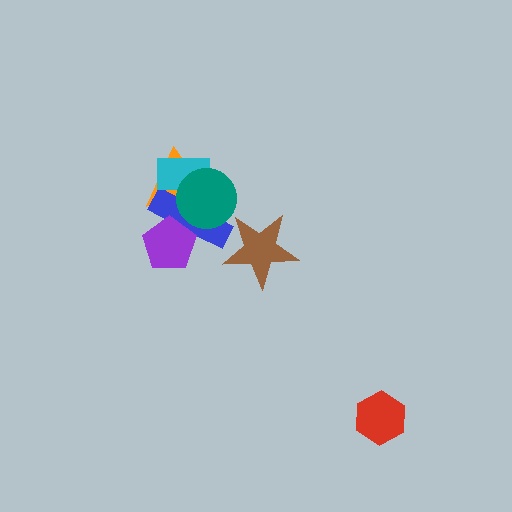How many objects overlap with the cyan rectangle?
3 objects overlap with the cyan rectangle.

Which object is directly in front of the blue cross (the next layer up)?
The purple pentagon is directly in front of the blue cross.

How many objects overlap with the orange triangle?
3 objects overlap with the orange triangle.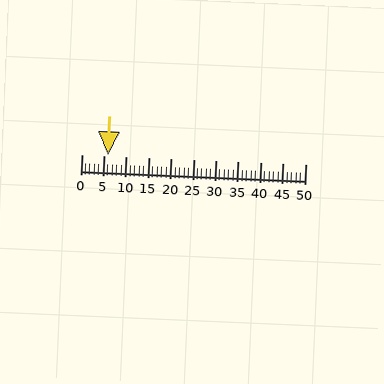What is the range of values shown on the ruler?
The ruler shows values from 0 to 50.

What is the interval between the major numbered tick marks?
The major tick marks are spaced 5 units apart.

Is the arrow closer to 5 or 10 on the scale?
The arrow is closer to 5.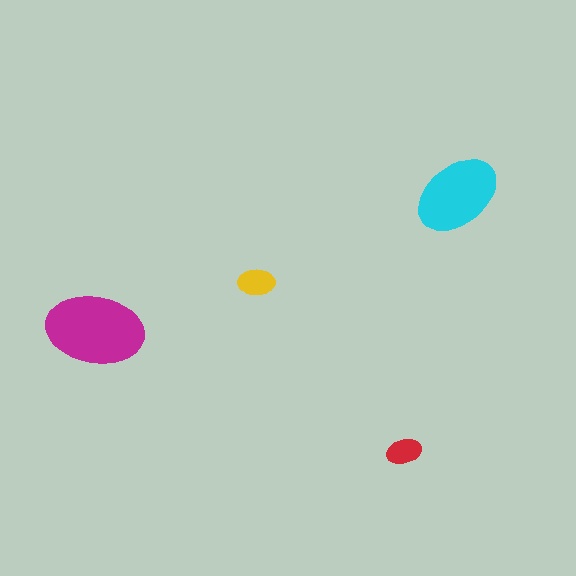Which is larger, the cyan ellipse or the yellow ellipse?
The cyan one.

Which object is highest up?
The cyan ellipse is topmost.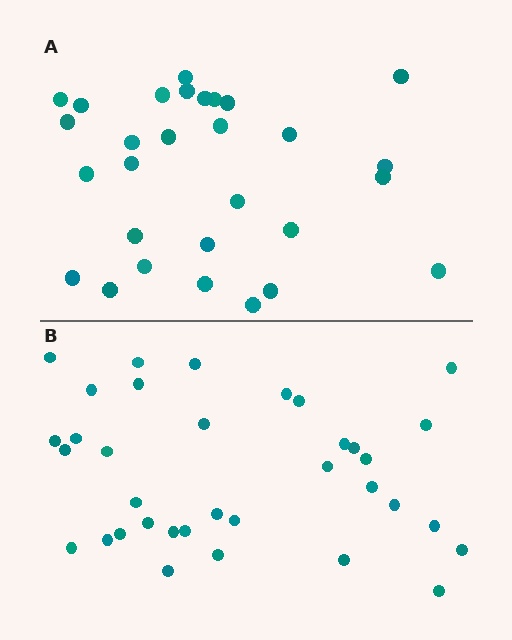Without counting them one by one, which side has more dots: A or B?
Region B (the bottom region) has more dots.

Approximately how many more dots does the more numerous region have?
Region B has about 6 more dots than region A.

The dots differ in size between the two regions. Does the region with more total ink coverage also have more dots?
No. Region A has more total ink coverage because its dots are larger, but region B actually contains more individual dots. Total area can be misleading — the number of items is what matters here.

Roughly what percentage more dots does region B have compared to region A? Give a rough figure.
About 20% more.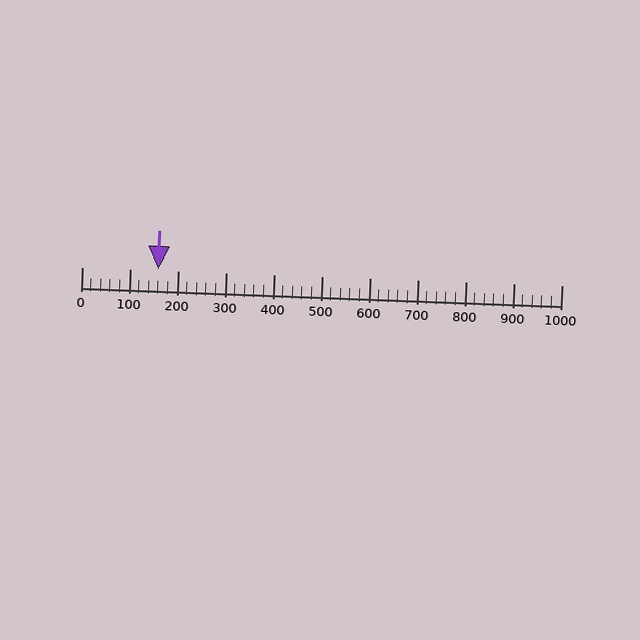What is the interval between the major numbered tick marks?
The major tick marks are spaced 100 units apart.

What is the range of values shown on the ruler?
The ruler shows values from 0 to 1000.